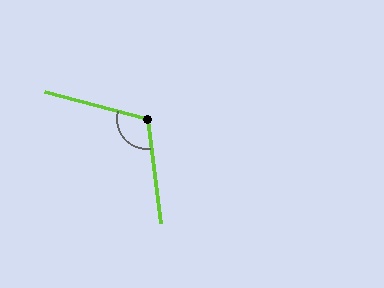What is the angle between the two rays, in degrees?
Approximately 112 degrees.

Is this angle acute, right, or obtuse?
It is obtuse.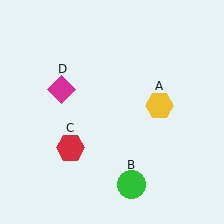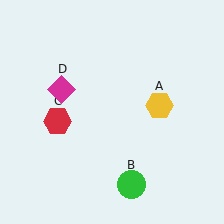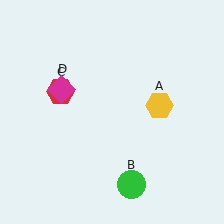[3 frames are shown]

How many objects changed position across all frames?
1 object changed position: red hexagon (object C).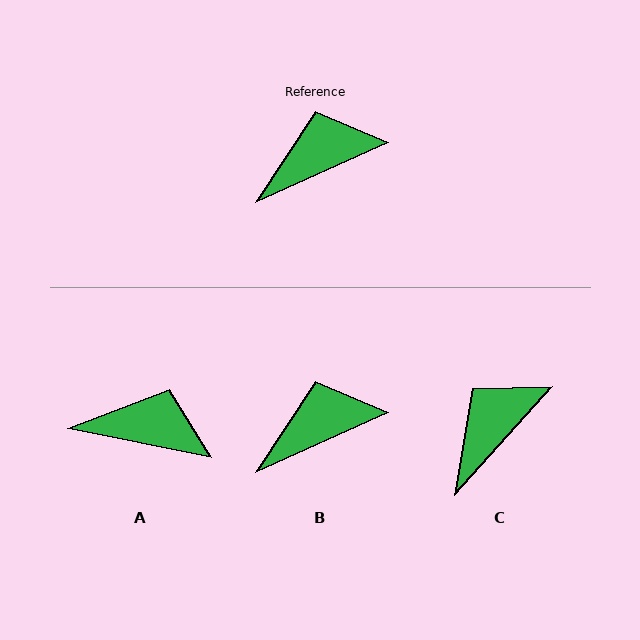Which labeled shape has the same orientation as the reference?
B.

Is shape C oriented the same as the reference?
No, it is off by about 23 degrees.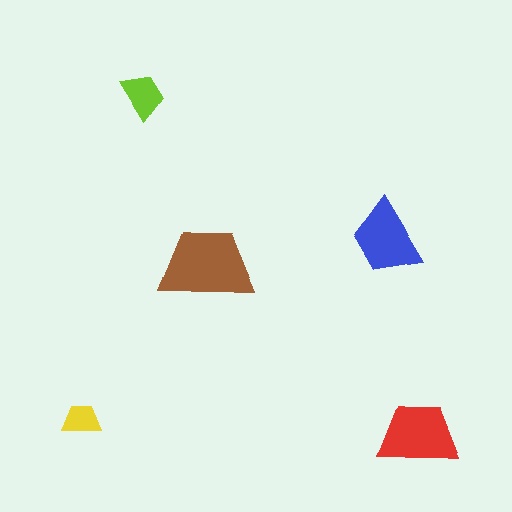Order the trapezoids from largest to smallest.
the brown one, the red one, the blue one, the lime one, the yellow one.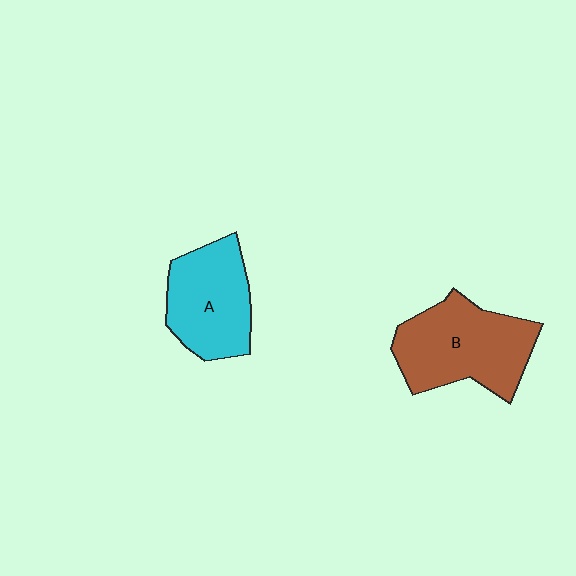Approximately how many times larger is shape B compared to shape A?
Approximately 1.2 times.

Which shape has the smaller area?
Shape A (cyan).